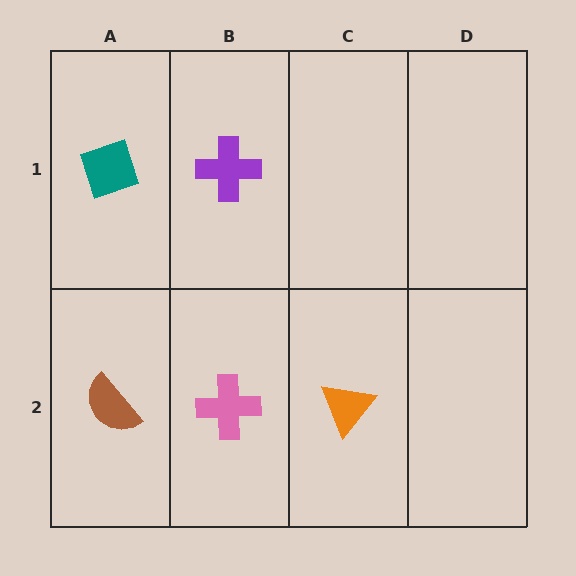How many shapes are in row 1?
2 shapes.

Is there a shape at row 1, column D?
No, that cell is empty.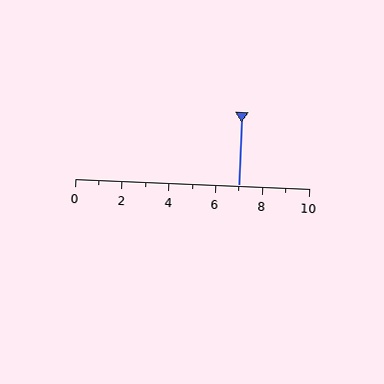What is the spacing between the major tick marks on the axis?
The major ticks are spaced 2 apart.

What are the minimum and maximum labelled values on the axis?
The axis runs from 0 to 10.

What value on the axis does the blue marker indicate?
The marker indicates approximately 7.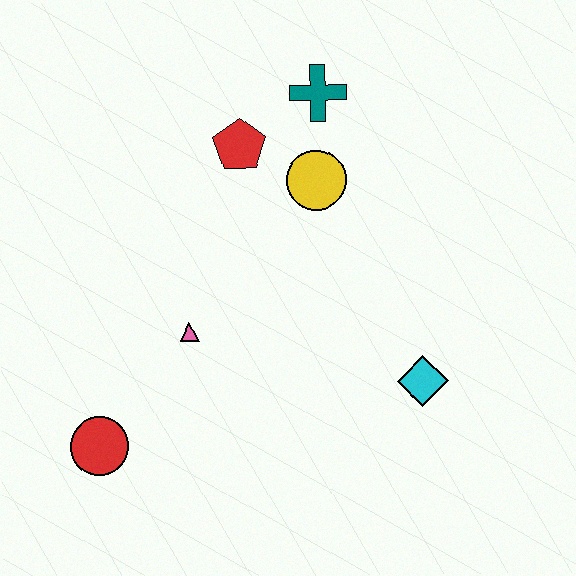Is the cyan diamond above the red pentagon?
No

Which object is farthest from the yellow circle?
The red circle is farthest from the yellow circle.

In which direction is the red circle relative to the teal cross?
The red circle is below the teal cross.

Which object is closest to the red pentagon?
The yellow circle is closest to the red pentagon.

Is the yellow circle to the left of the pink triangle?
No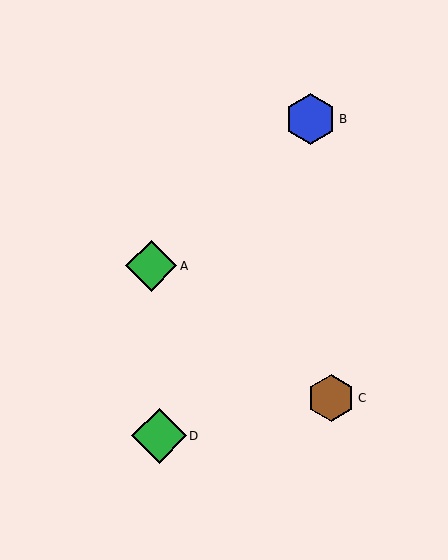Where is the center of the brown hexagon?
The center of the brown hexagon is at (331, 398).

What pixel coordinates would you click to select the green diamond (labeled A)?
Click at (151, 266) to select the green diamond A.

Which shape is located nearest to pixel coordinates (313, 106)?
The blue hexagon (labeled B) at (311, 119) is nearest to that location.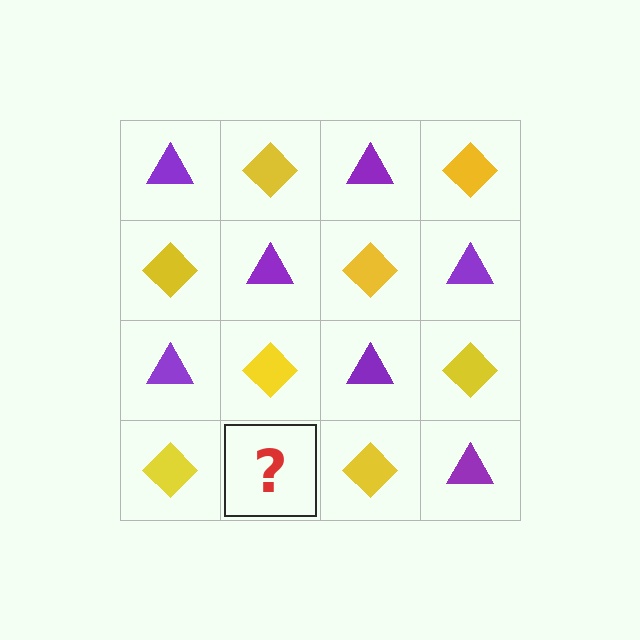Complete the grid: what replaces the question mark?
The question mark should be replaced with a purple triangle.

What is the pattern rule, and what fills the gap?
The rule is that it alternates purple triangle and yellow diamond in a checkerboard pattern. The gap should be filled with a purple triangle.